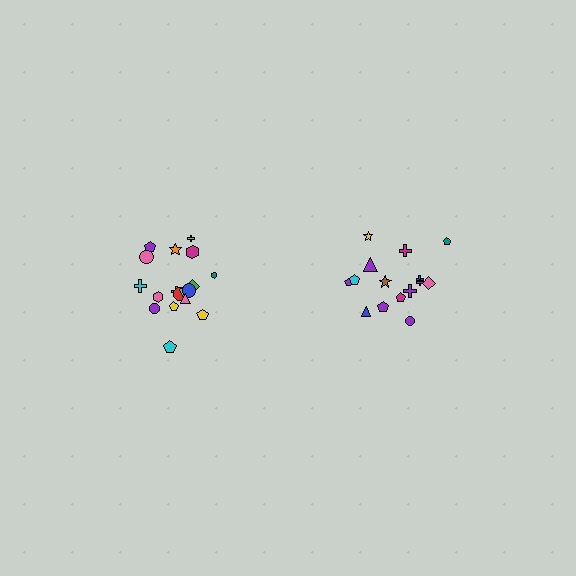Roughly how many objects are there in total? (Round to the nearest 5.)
Roughly 35 objects in total.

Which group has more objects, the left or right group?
The left group.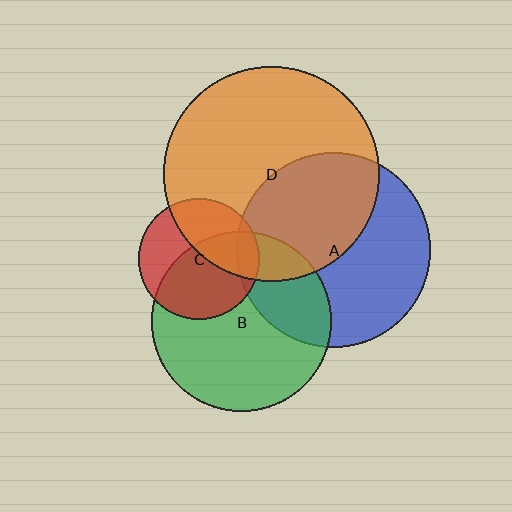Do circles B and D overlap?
Yes.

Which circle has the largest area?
Circle D (orange).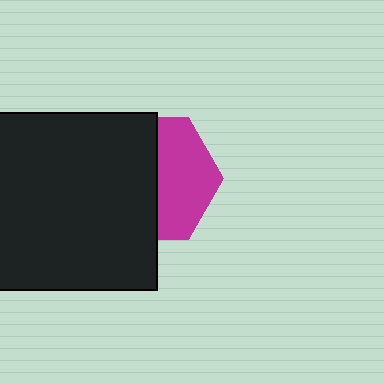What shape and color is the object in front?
The object in front is a black square.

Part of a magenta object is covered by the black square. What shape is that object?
It is a hexagon.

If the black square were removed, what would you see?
You would see the complete magenta hexagon.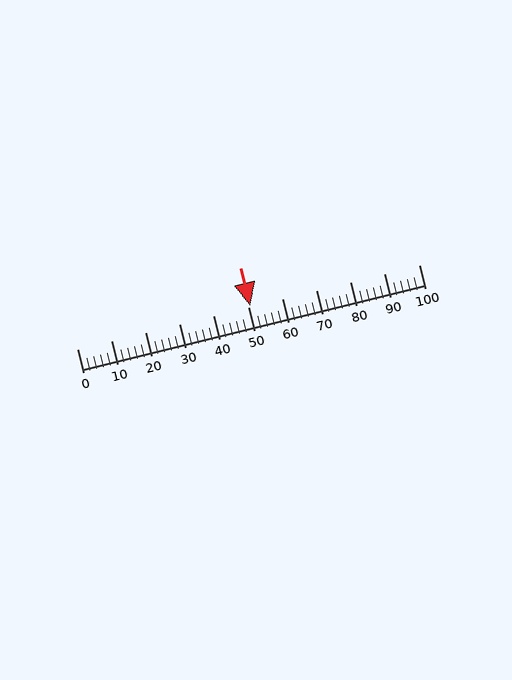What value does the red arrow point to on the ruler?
The red arrow points to approximately 51.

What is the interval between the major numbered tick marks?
The major tick marks are spaced 10 units apart.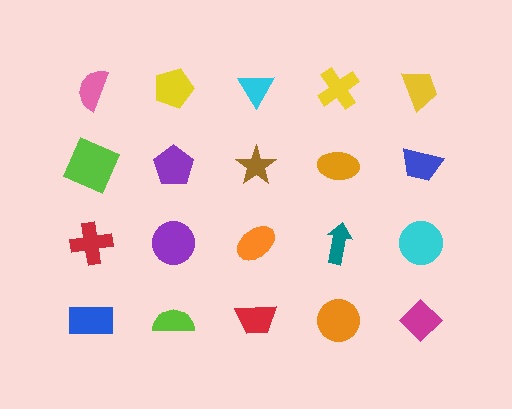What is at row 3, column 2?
A purple circle.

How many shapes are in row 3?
5 shapes.